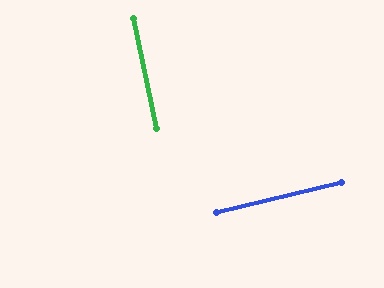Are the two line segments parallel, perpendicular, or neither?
Perpendicular — they meet at approximately 89°.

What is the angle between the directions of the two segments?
Approximately 89 degrees.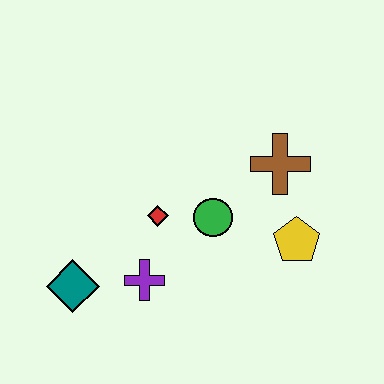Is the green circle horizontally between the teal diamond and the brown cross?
Yes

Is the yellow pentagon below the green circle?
Yes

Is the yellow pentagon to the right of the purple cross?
Yes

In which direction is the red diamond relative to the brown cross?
The red diamond is to the left of the brown cross.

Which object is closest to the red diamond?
The green circle is closest to the red diamond.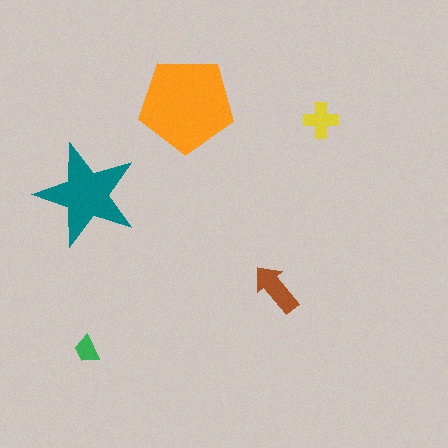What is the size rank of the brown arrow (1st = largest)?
3rd.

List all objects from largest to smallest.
The orange pentagon, the teal star, the brown arrow, the yellow cross, the green trapezoid.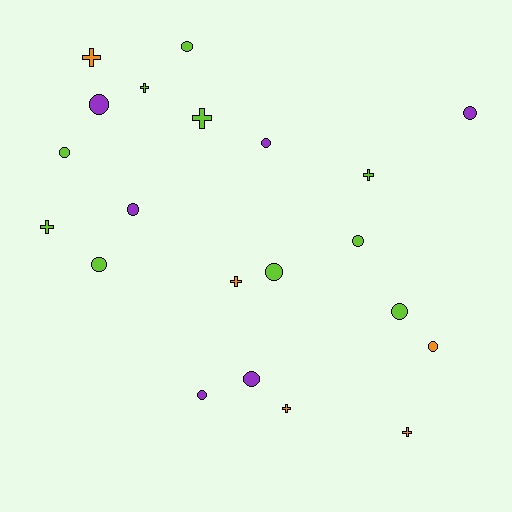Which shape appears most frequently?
Circle, with 13 objects.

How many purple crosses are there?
There are no purple crosses.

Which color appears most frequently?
Lime, with 10 objects.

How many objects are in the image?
There are 21 objects.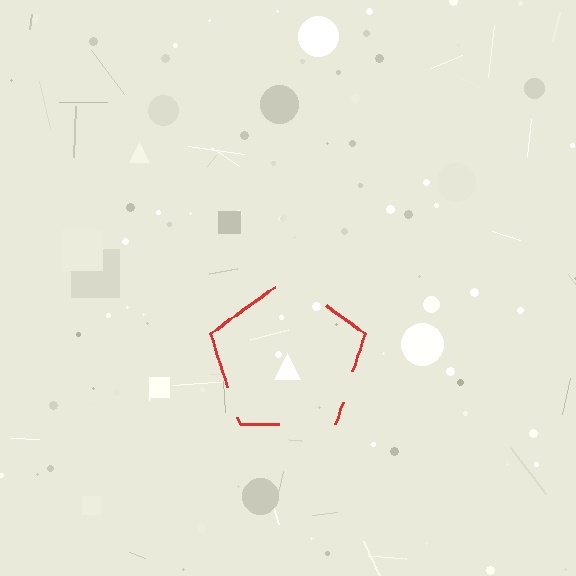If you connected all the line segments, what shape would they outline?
They would outline a pentagon.